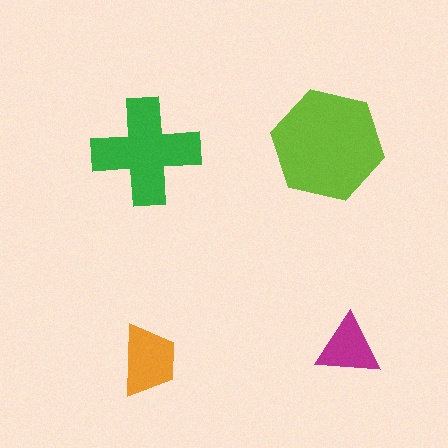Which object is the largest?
The lime hexagon.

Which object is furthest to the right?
The magenta triangle is rightmost.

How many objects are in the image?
There are 4 objects in the image.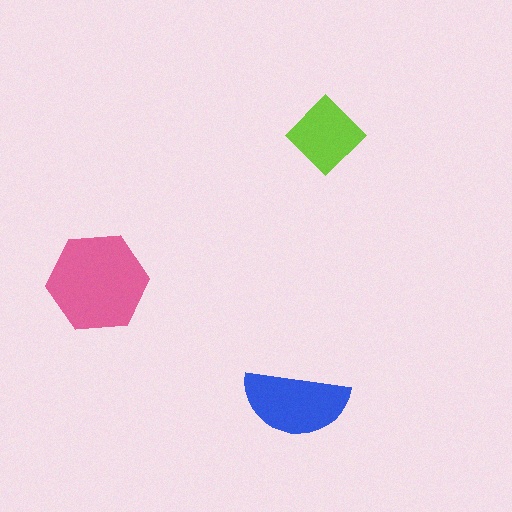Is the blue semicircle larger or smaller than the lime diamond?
Larger.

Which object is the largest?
The pink hexagon.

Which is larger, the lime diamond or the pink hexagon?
The pink hexagon.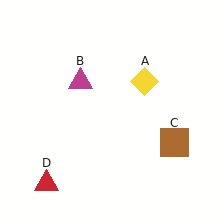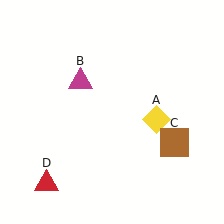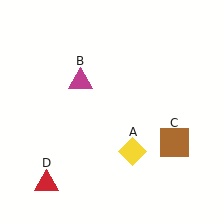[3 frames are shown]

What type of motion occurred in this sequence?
The yellow diamond (object A) rotated clockwise around the center of the scene.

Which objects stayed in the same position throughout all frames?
Magenta triangle (object B) and brown square (object C) and red triangle (object D) remained stationary.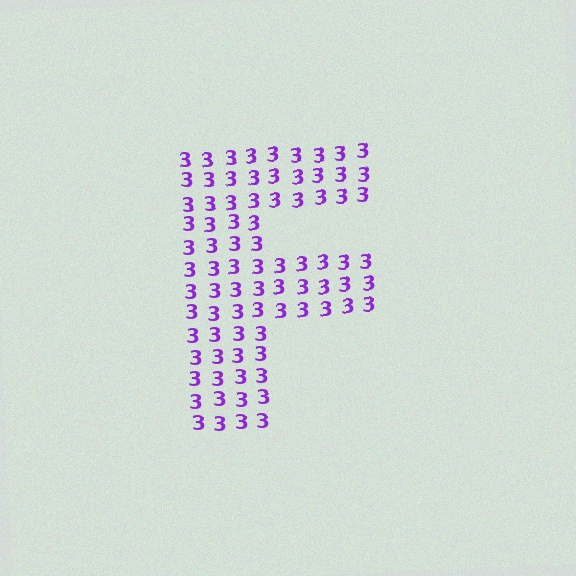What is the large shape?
The large shape is the letter F.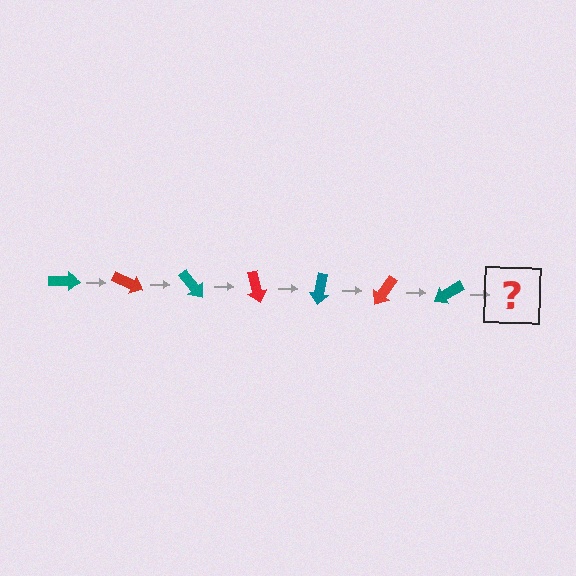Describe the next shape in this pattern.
It should be a red arrow, rotated 175 degrees from the start.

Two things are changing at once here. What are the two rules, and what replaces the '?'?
The two rules are that it rotates 25 degrees each step and the color cycles through teal and red. The '?' should be a red arrow, rotated 175 degrees from the start.